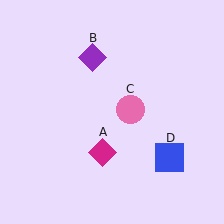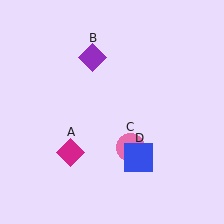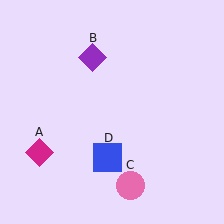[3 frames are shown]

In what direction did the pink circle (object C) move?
The pink circle (object C) moved down.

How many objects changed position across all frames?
3 objects changed position: magenta diamond (object A), pink circle (object C), blue square (object D).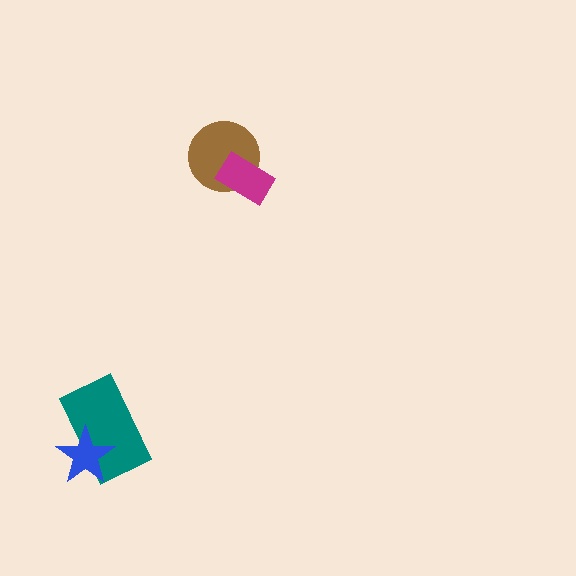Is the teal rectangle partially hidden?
Yes, it is partially covered by another shape.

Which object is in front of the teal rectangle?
The blue star is in front of the teal rectangle.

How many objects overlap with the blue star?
1 object overlaps with the blue star.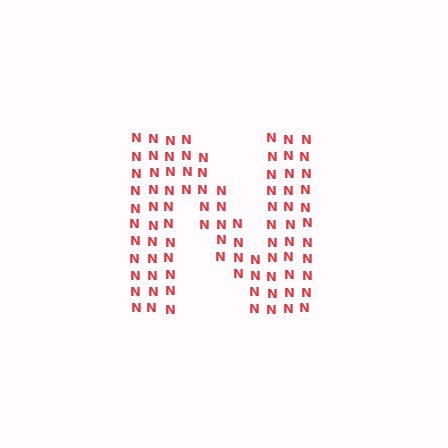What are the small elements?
The small elements are letter N's.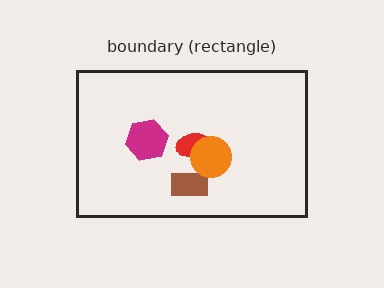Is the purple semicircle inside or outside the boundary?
Inside.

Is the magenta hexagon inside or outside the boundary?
Inside.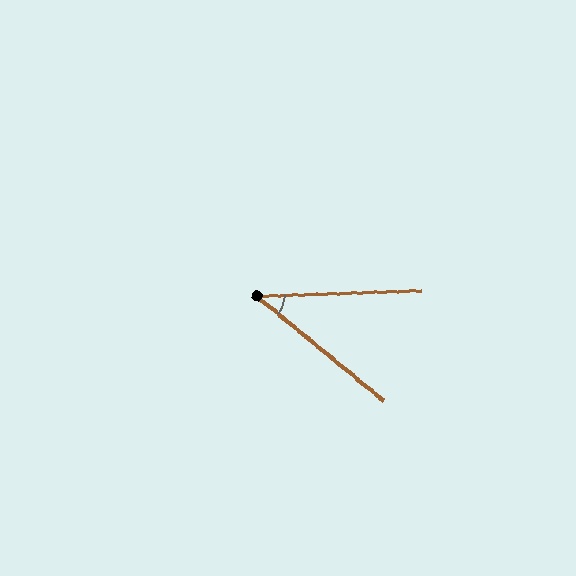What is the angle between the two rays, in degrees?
Approximately 41 degrees.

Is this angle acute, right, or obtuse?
It is acute.